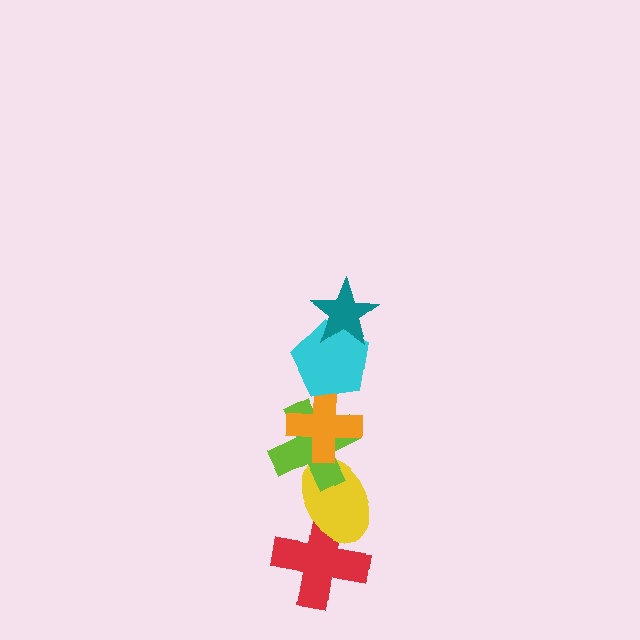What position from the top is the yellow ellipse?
The yellow ellipse is 5th from the top.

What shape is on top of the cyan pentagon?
The teal star is on top of the cyan pentagon.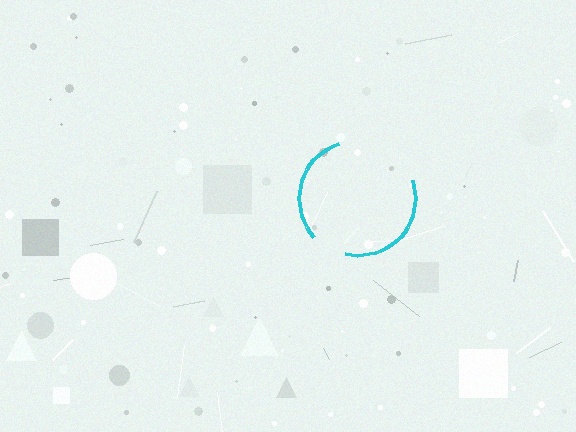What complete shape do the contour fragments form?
The contour fragments form a circle.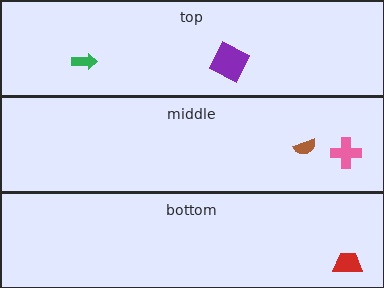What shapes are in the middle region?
The pink cross, the brown semicircle.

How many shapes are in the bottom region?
1.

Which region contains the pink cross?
The middle region.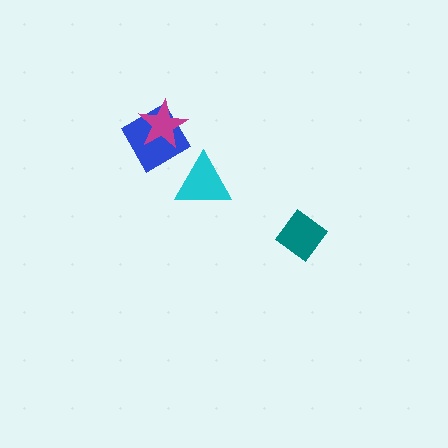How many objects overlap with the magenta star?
1 object overlaps with the magenta star.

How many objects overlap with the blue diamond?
1 object overlaps with the blue diamond.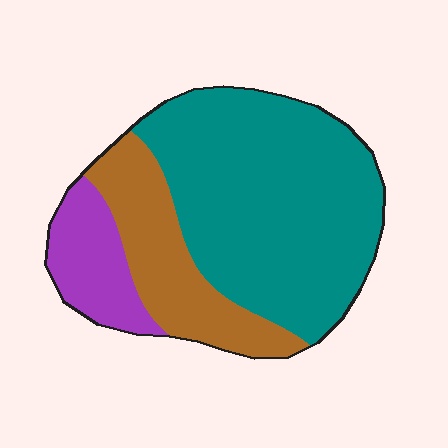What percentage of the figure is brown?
Brown covers around 25% of the figure.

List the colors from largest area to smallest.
From largest to smallest: teal, brown, purple.